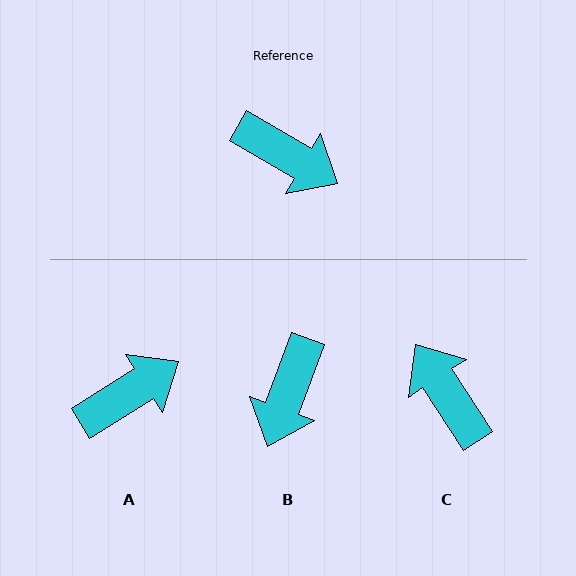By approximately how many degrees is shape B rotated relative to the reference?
Approximately 80 degrees clockwise.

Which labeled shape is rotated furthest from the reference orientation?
C, about 153 degrees away.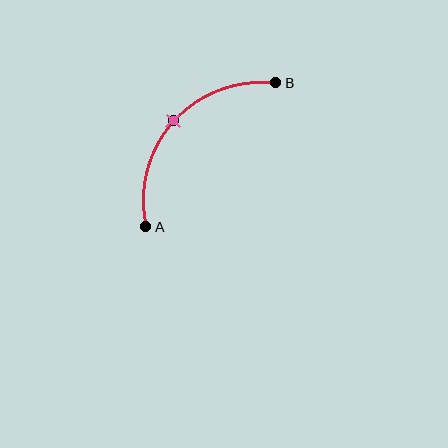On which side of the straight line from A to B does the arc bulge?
The arc bulges above and to the left of the straight line connecting A and B.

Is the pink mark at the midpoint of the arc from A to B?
Yes. The pink mark lies on the arc at equal arc-length from both A and B — it is the arc midpoint.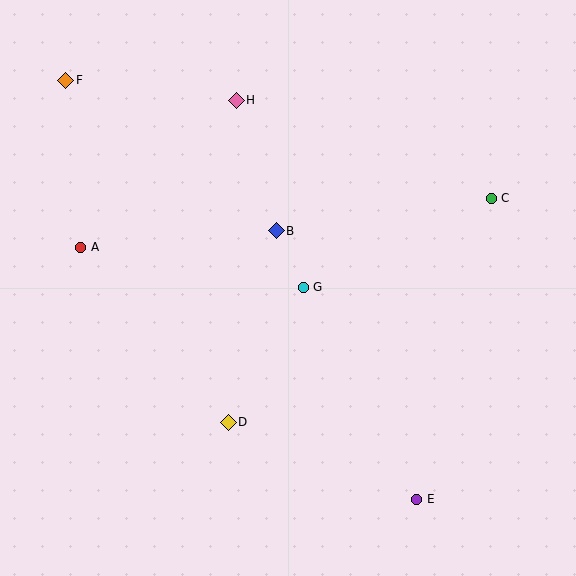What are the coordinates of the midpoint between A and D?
The midpoint between A and D is at (155, 335).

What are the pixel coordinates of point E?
Point E is at (417, 499).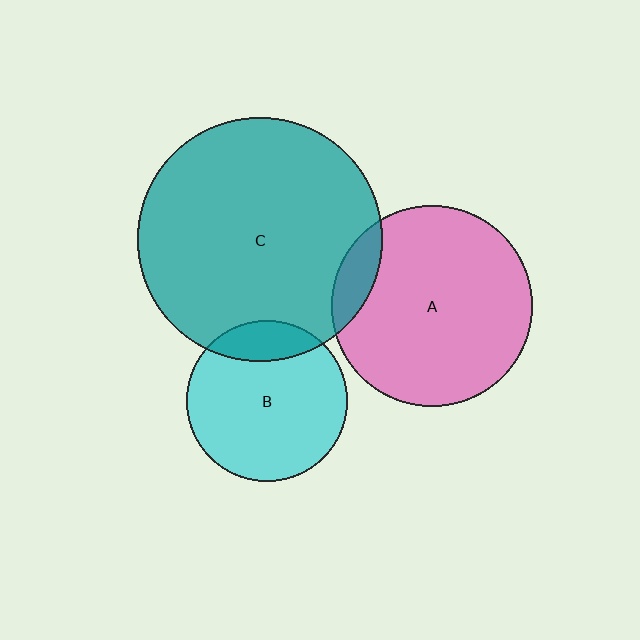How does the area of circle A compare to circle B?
Approximately 1.6 times.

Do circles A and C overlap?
Yes.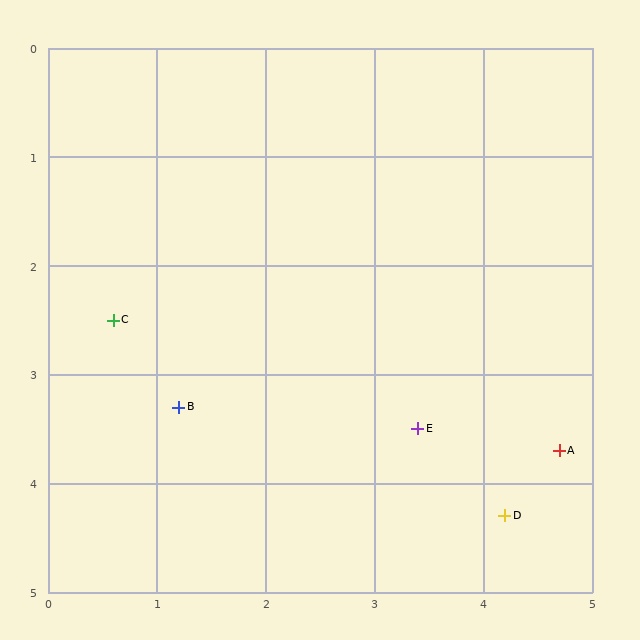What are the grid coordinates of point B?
Point B is at approximately (1.2, 3.3).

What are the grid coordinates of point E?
Point E is at approximately (3.4, 3.5).